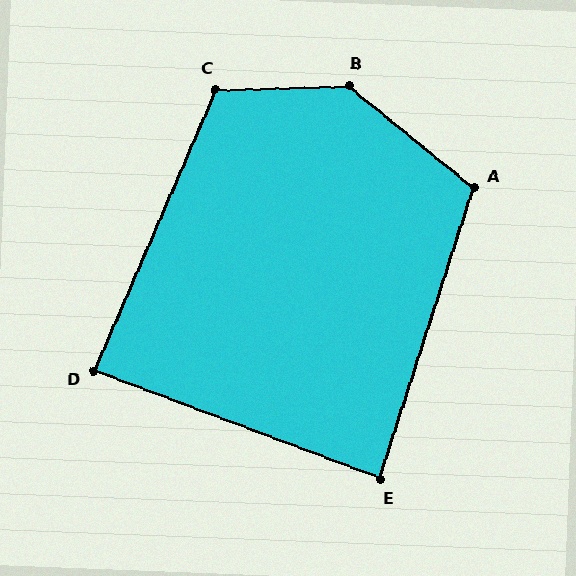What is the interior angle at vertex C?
Approximately 115 degrees (obtuse).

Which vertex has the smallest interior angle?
D, at approximately 87 degrees.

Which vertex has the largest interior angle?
B, at approximately 139 degrees.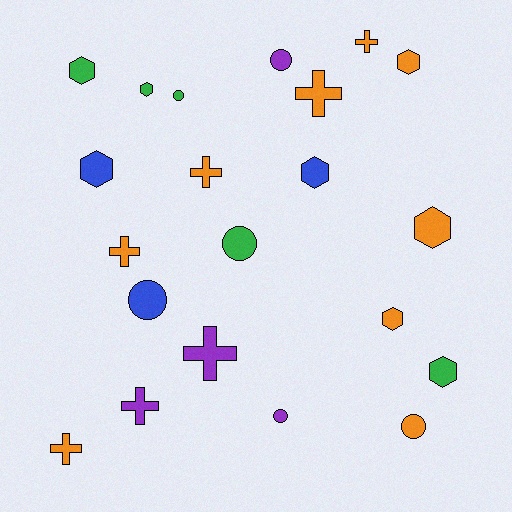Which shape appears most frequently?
Hexagon, with 8 objects.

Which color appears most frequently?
Orange, with 9 objects.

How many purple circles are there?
There are 2 purple circles.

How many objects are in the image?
There are 21 objects.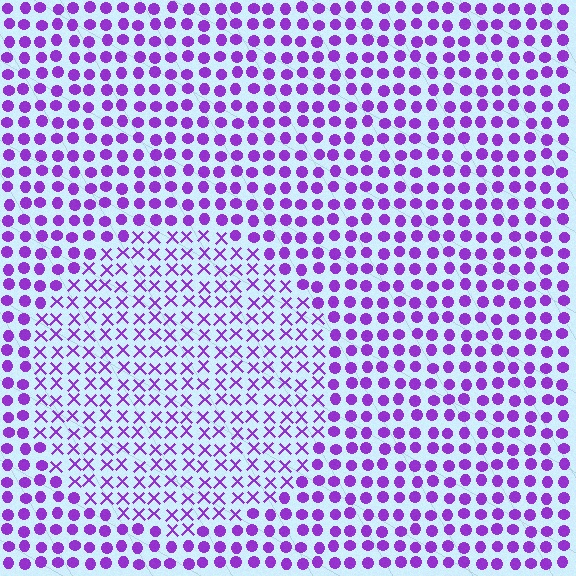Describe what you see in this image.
The image is filled with small purple elements arranged in a uniform grid. A circle-shaped region contains X marks, while the surrounding area contains circles. The boundary is defined purely by the change in element shape.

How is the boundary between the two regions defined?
The boundary is defined by a change in element shape: X marks inside vs. circles outside. All elements share the same color and spacing.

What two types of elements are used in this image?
The image uses X marks inside the circle region and circles outside it.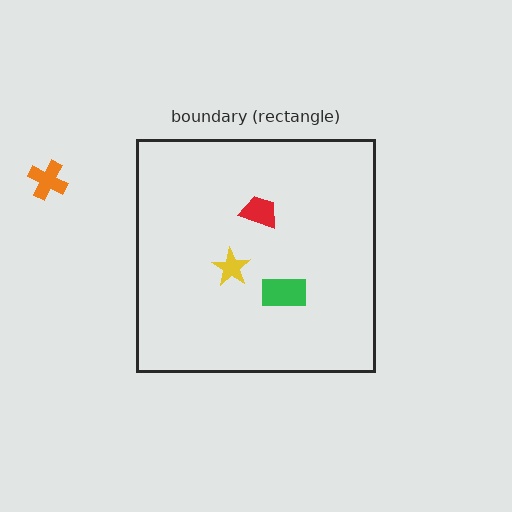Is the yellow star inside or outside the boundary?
Inside.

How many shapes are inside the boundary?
3 inside, 1 outside.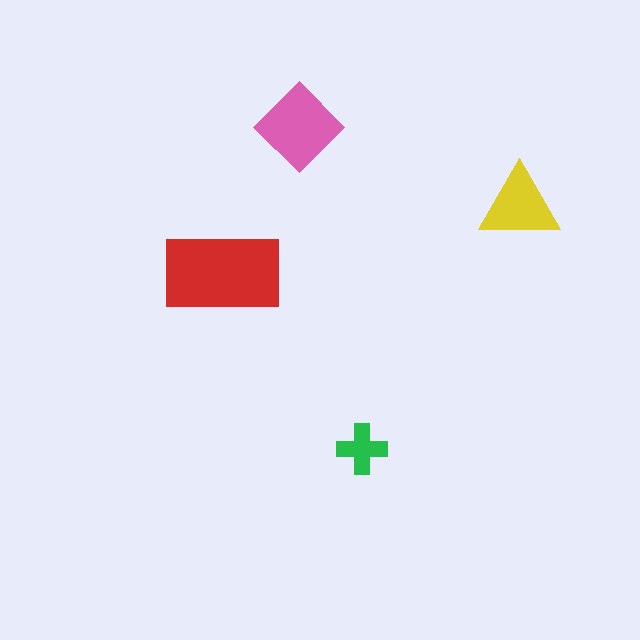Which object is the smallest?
The green cross.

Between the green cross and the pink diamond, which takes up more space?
The pink diamond.